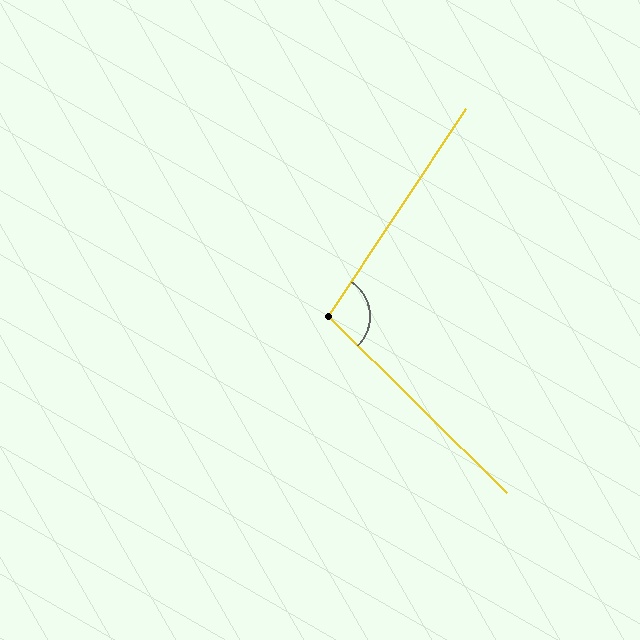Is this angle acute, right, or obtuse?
It is obtuse.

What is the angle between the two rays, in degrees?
Approximately 101 degrees.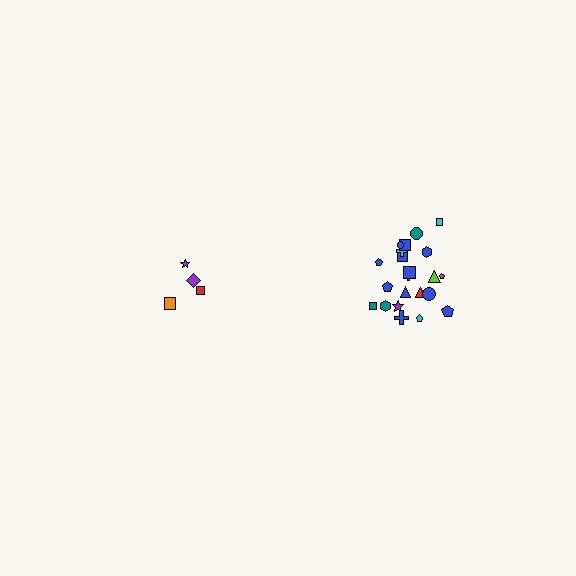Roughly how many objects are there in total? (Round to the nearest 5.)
Roughly 25 objects in total.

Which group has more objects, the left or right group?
The right group.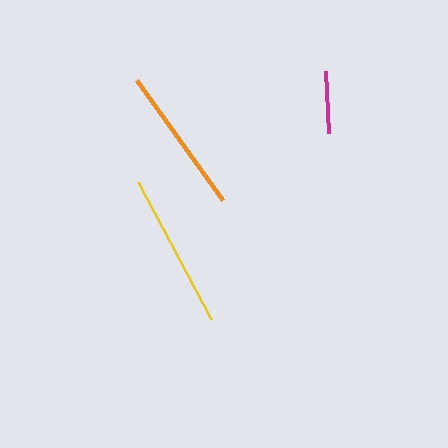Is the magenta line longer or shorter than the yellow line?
The yellow line is longer than the magenta line.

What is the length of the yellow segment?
The yellow segment is approximately 155 pixels long.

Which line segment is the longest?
The yellow line is the longest at approximately 155 pixels.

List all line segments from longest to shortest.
From longest to shortest: yellow, orange, magenta.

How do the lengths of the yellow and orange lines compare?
The yellow and orange lines are approximately the same length.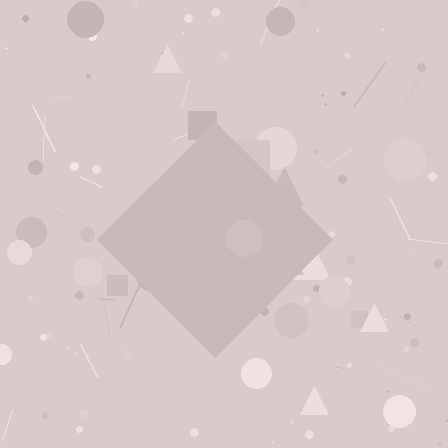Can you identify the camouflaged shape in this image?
The camouflaged shape is a diamond.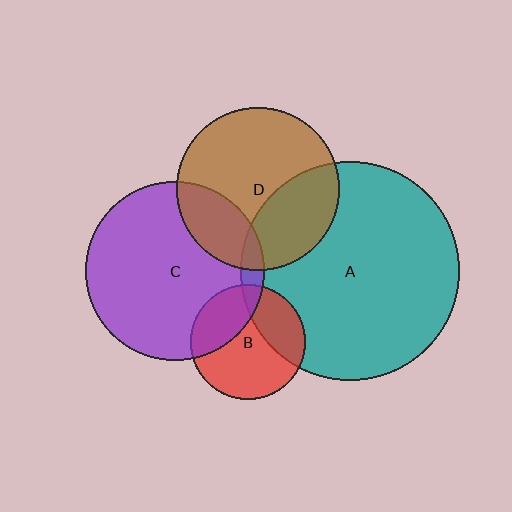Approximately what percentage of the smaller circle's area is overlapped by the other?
Approximately 35%.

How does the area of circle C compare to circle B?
Approximately 2.4 times.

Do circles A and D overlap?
Yes.